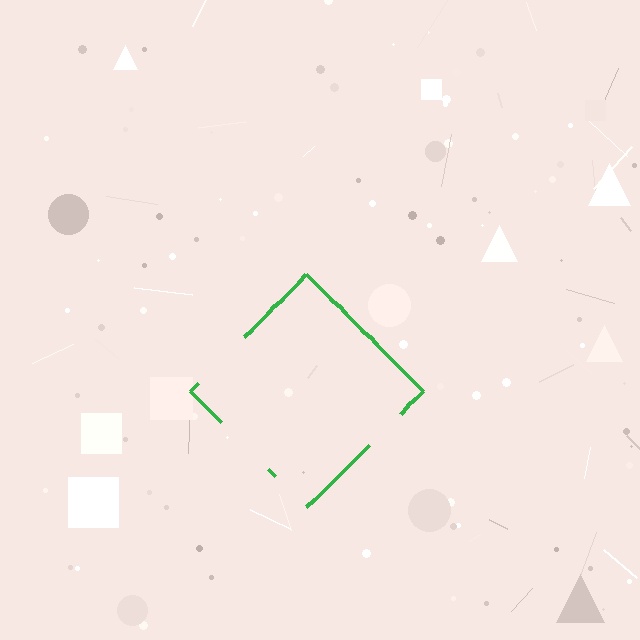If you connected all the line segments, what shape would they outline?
They would outline a diamond.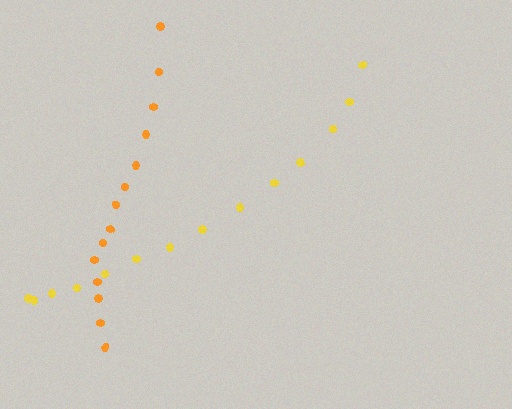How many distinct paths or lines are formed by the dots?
There are 2 distinct paths.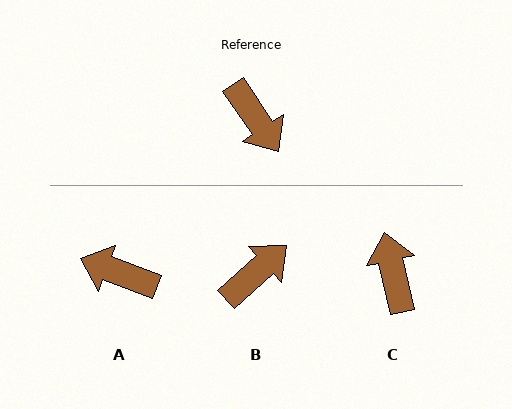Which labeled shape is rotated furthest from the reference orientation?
C, about 158 degrees away.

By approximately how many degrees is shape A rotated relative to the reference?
Approximately 145 degrees clockwise.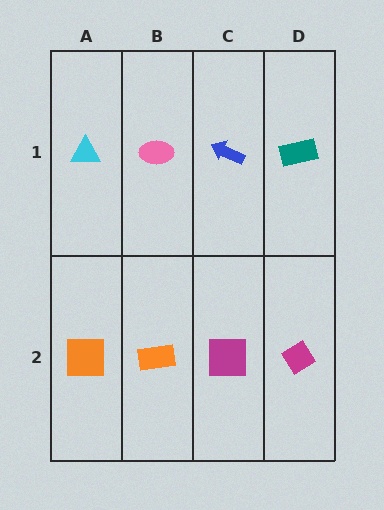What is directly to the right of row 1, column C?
A teal rectangle.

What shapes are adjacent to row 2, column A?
A cyan triangle (row 1, column A), an orange rectangle (row 2, column B).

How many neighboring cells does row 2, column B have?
3.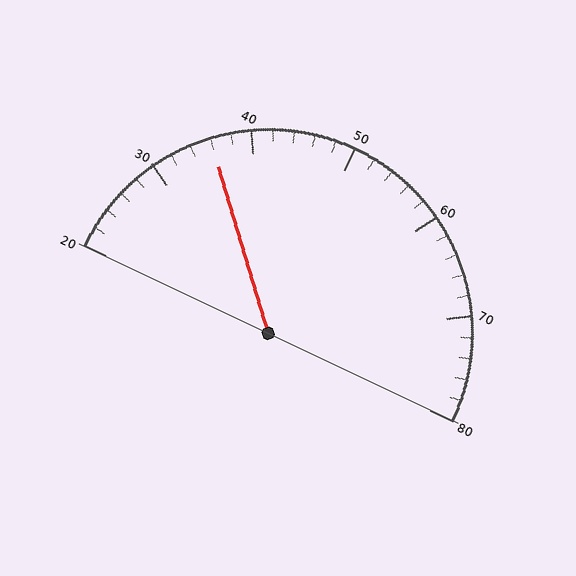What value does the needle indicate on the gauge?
The needle indicates approximately 36.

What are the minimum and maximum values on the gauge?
The gauge ranges from 20 to 80.